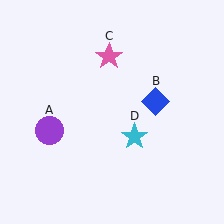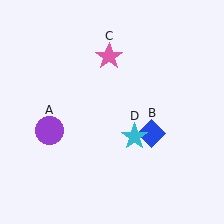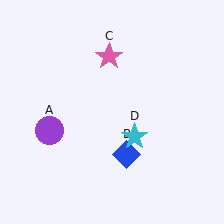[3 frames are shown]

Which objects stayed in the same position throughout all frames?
Purple circle (object A) and pink star (object C) and cyan star (object D) remained stationary.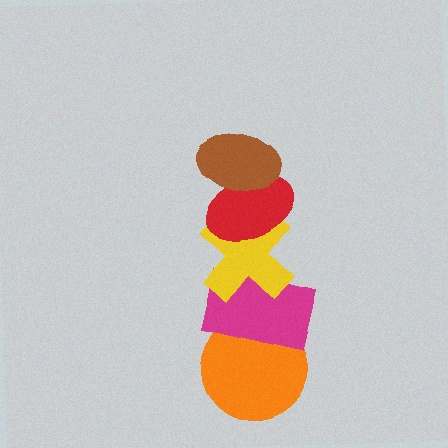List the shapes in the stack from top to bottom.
From top to bottom: the brown ellipse, the red ellipse, the yellow cross, the magenta rectangle, the orange circle.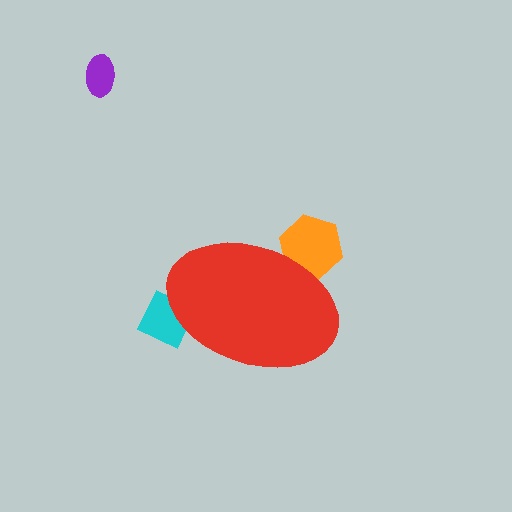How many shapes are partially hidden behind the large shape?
2 shapes are partially hidden.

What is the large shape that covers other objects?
A red ellipse.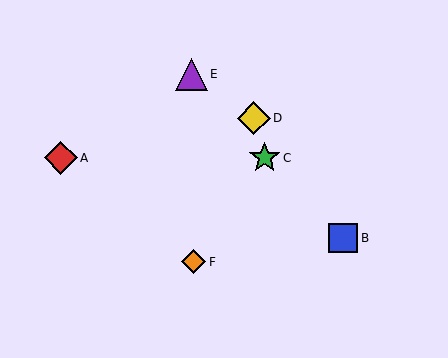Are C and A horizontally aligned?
Yes, both are at y≈158.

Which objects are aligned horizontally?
Objects A, C are aligned horizontally.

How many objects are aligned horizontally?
2 objects (A, C) are aligned horizontally.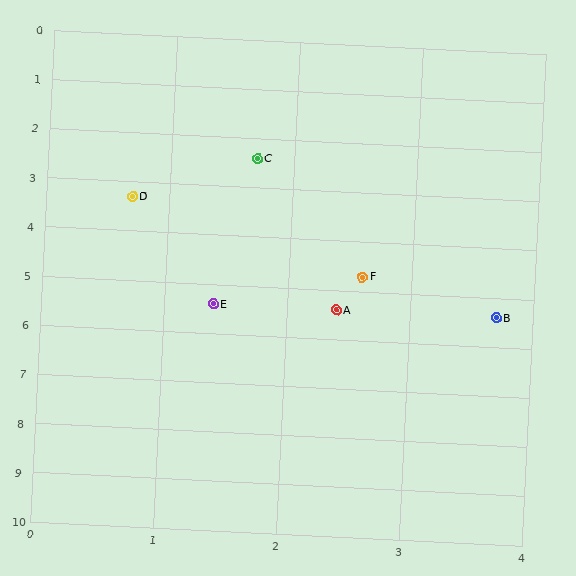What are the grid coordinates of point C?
Point C is at approximately (1.7, 2.4).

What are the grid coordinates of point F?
Point F is at approximately (2.6, 4.7).